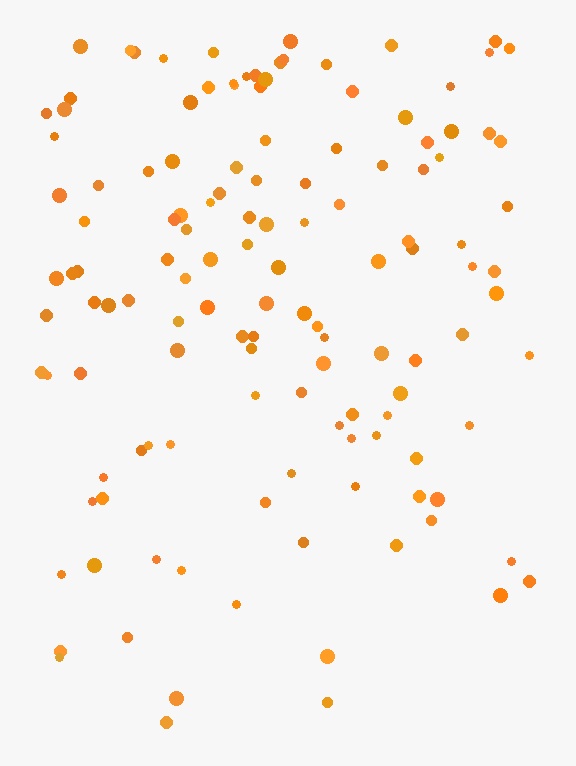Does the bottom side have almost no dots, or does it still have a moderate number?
Still a moderate number, just noticeably fewer than the top.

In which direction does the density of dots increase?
From bottom to top, with the top side densest.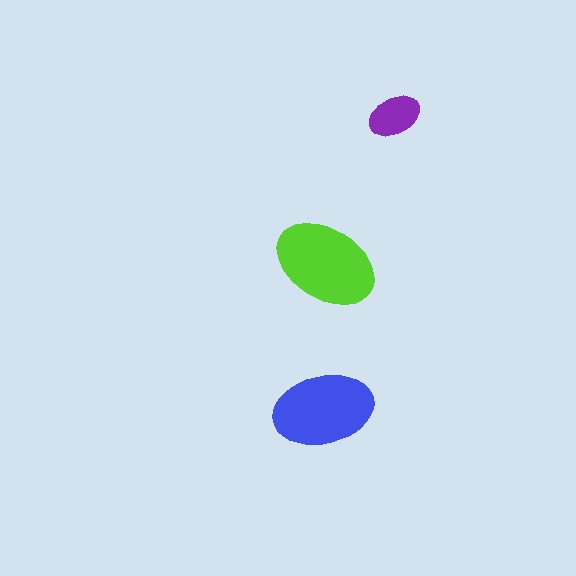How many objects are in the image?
There are 3 objects in the image.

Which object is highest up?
The purple ellipse is topmost.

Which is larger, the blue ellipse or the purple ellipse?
The blue one.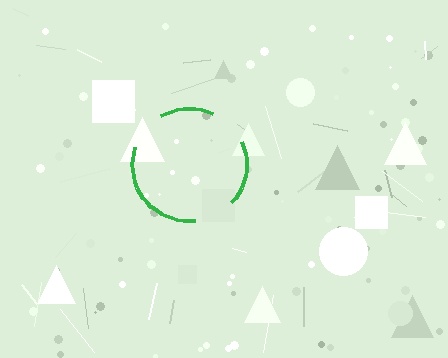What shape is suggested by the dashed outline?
The dashed outline suggests a circle.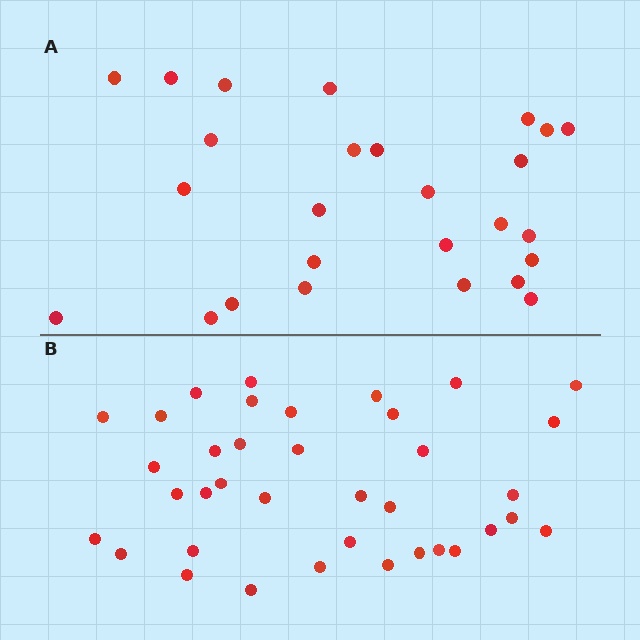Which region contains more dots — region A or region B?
Region B (the bottom region) has more dots.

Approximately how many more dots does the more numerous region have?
Region B has roughly 12 or so more dots than region A.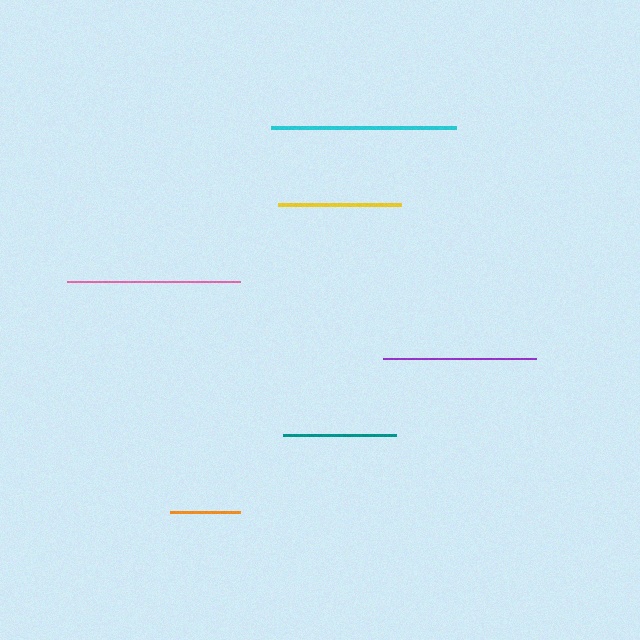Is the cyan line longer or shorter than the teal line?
The cyan line is longer than the teal line.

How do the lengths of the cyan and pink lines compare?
The cyan and pink lines are approximately the same length.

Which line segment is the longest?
The cyan line is the longest at approximately 185 pixels.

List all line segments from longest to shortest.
From longest to shortest: cyan, pink, purple, yellow, teal, orange.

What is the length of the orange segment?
The orange segment is approximately 70 pixels long.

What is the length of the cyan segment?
The cyan segment is approximately 185 pixels long.